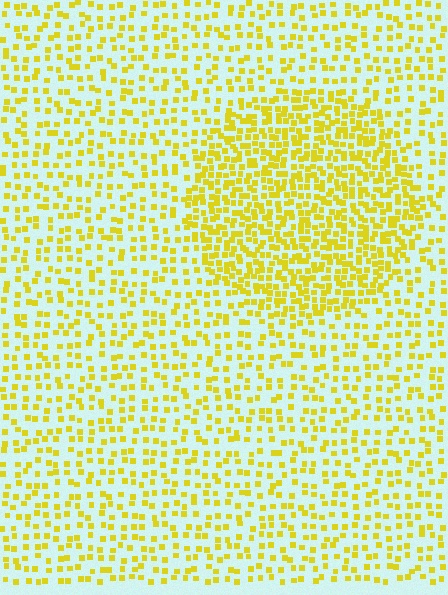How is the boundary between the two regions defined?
The boundary is defined by a change in element density (approximately 2.1x ratio). All elements are the same color, size, and shape.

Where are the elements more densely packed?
The elements are more densely packed inside the circle boundary.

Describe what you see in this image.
The image contains small yellow elements arranged at two different densities. A circle-shaped region is visible where the elements are more densely packed than the surrounding area.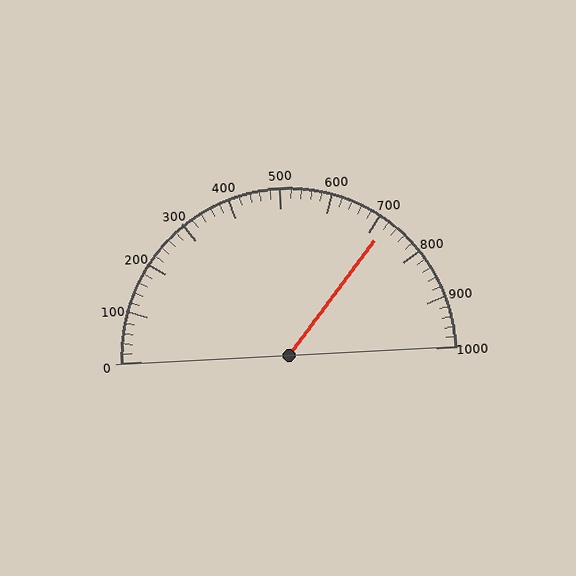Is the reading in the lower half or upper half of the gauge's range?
The reading is in the upper half of the range (0 to 1000).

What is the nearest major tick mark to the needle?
The nearest major tick mark is 700.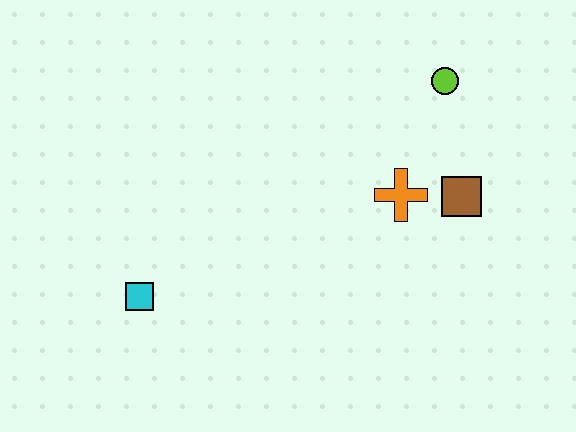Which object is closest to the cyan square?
The orange cross is closest to the cyan square.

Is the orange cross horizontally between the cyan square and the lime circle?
Yes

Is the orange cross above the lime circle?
No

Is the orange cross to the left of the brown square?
Yes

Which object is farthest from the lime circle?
The cyan square is farthest from the lime circle.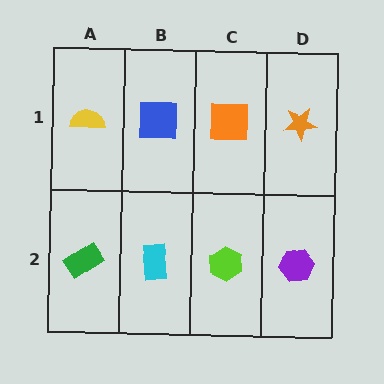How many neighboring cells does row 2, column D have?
2.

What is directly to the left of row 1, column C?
A blue square.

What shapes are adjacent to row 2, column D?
An orange star (row 1, column D), a lime hexagon (row 2, column C).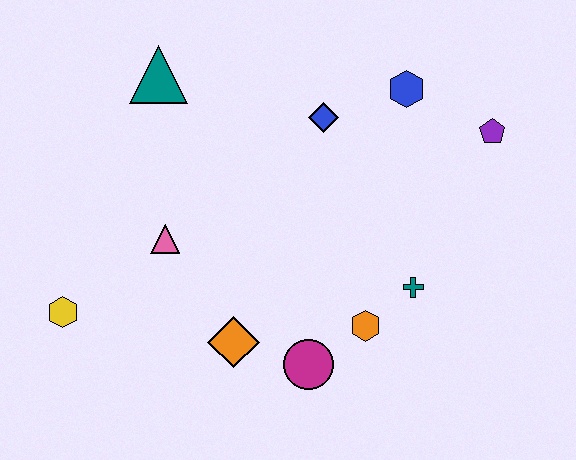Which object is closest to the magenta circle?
The orange hexagon is closest to the magenta circle.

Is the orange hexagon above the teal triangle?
No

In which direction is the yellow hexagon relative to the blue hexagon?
The yellow hexagon is to the left of the blue hexagon.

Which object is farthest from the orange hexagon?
The teal triangle is farthest from the orange hexagon.